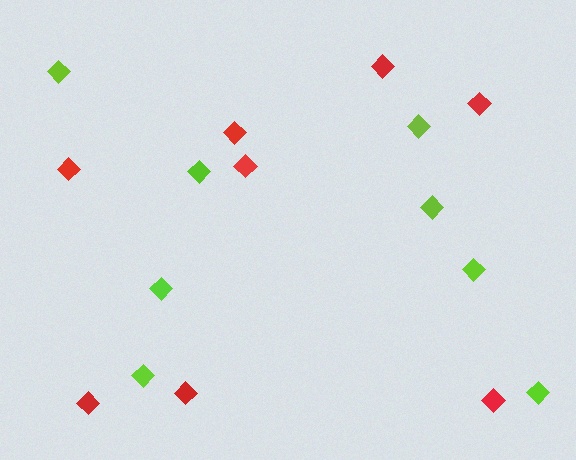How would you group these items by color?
There are 2 groups: one group of red diamonds (8) and one group of lime diamonds (8).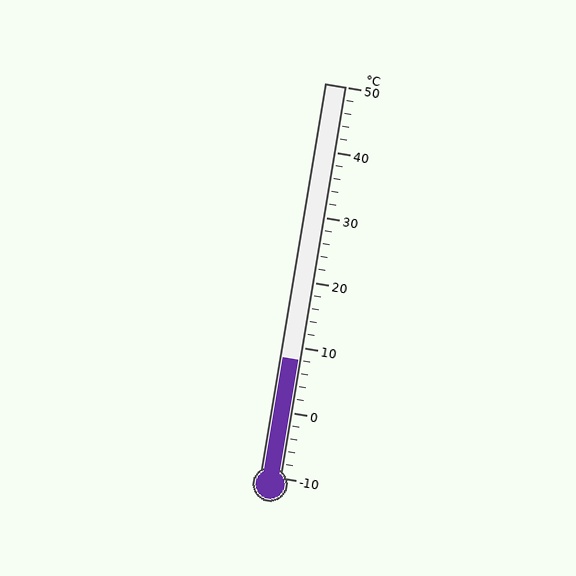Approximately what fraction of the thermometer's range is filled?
The thermometer is filled to approximately 30% of its range.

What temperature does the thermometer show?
The thermometer shows approximately 8°C.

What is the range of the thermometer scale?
The thermometer scale ranges from -10°C to 50°C.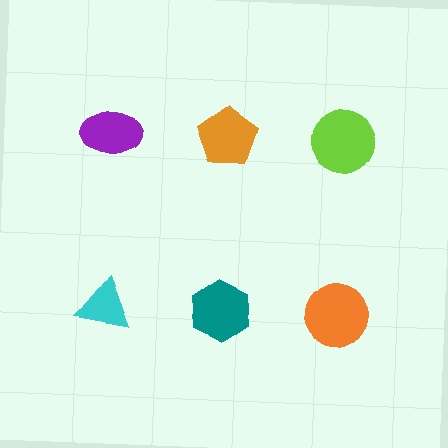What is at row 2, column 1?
A cyan triangle.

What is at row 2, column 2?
A teal hexagon.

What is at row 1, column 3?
A lime circle.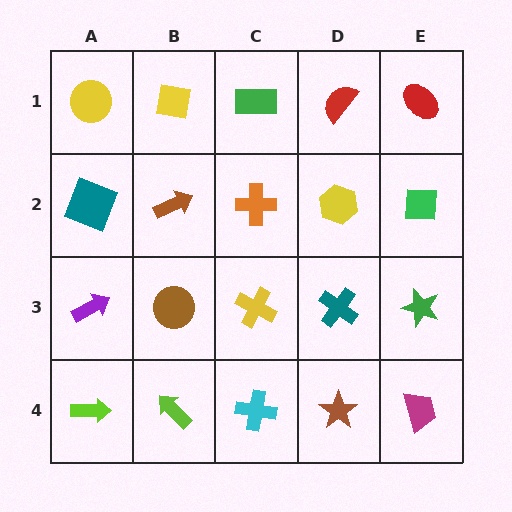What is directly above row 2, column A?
A yellow circle.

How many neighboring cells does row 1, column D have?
3.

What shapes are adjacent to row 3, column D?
A yellow hexagon (row 2, column D), a brown star (row 4, column D), a yellow cross (row 3, column C), a green star (row 3, column E).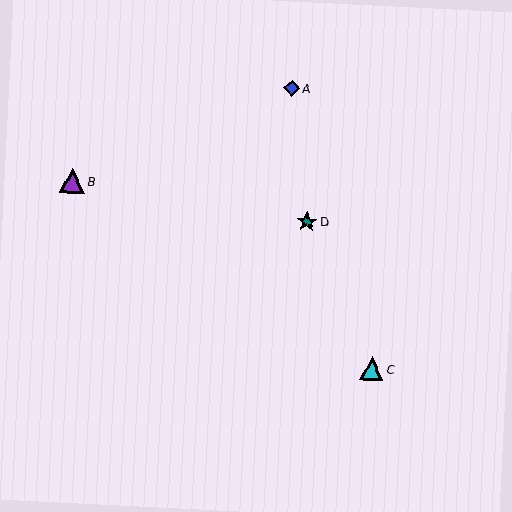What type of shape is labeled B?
Shape B is a purple triangle.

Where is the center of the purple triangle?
The center of the purple triangle is at (72, 180).